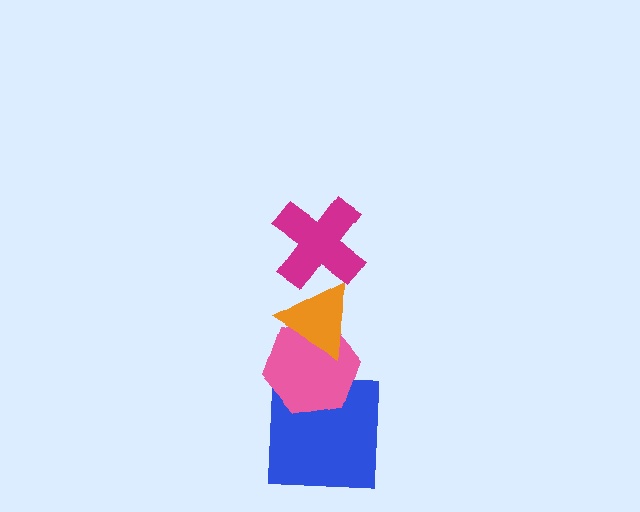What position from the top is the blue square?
The blue square is 4th from the top.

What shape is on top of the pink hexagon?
The orange triangle is on top of the pink hexagon.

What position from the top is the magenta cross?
The magenta cross is 1st from the top.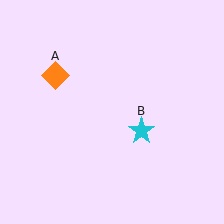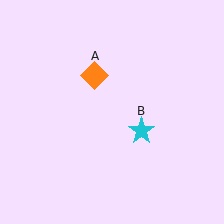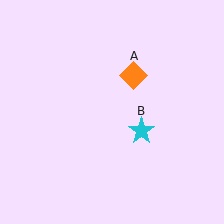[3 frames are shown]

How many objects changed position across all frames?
1 object changed position: orange diamond (object A).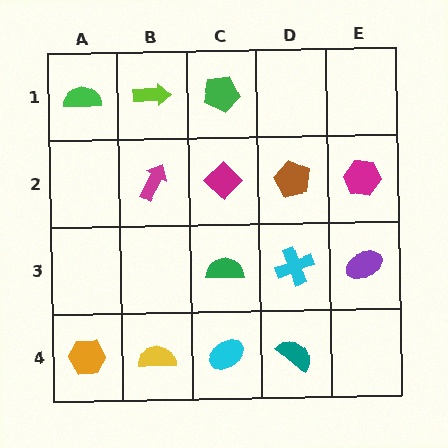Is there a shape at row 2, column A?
No, that cell is empty.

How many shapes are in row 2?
4 shapes.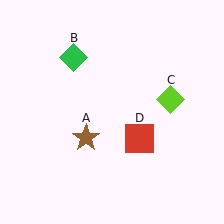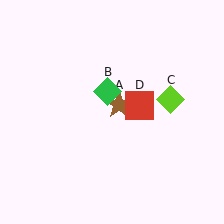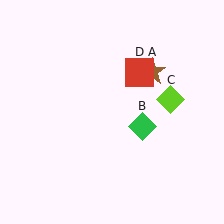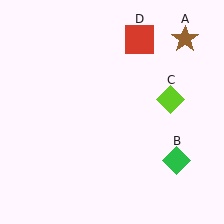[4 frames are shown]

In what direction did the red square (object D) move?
The red square (object D) moved up.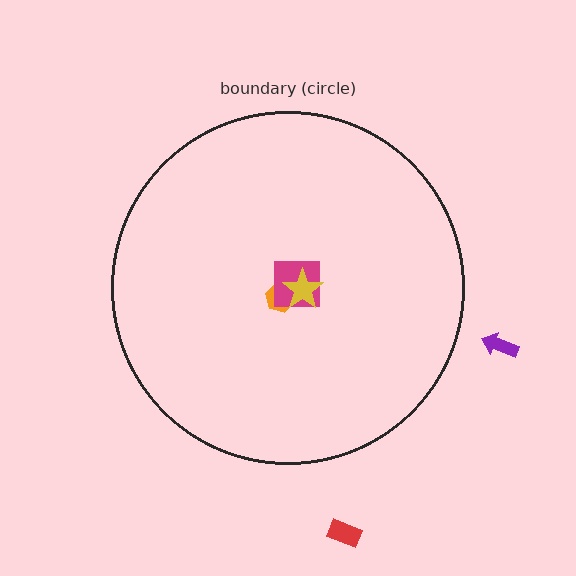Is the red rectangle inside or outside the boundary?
Outside.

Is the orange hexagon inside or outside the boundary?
Inside.